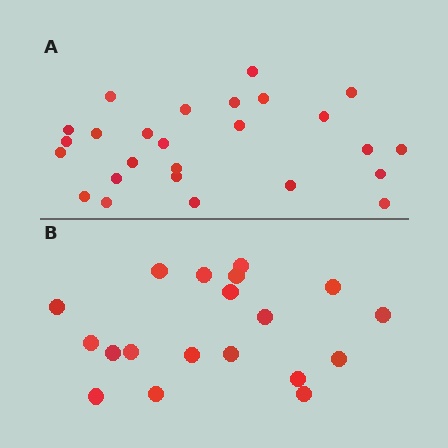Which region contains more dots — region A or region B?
Region A (the top region) has more dots.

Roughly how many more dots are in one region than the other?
Region A has roughly 8 or so more dots than region B.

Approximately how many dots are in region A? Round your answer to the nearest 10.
About 30 dots. (The exact count is 26, which rounds to 30.)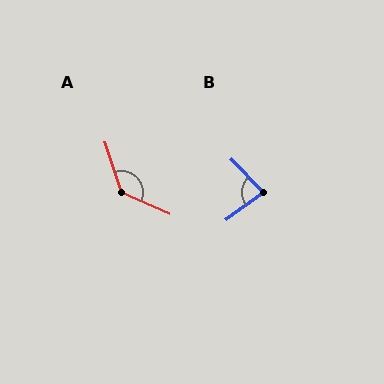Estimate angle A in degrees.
Approximately 132 degrees.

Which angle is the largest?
A, at approximately 132 degrees.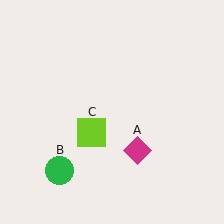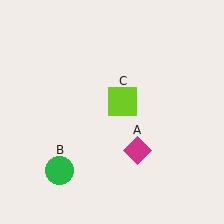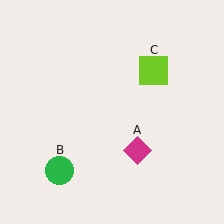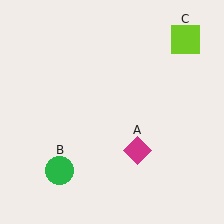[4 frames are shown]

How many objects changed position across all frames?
1 object changed position: lime square (object C).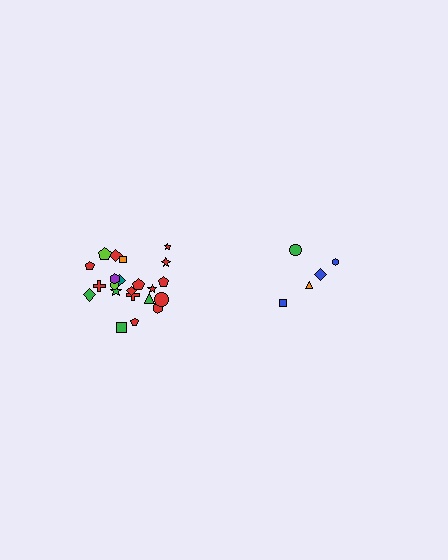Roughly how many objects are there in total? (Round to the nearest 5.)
Roughly 25 objects in total.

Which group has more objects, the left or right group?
The left group.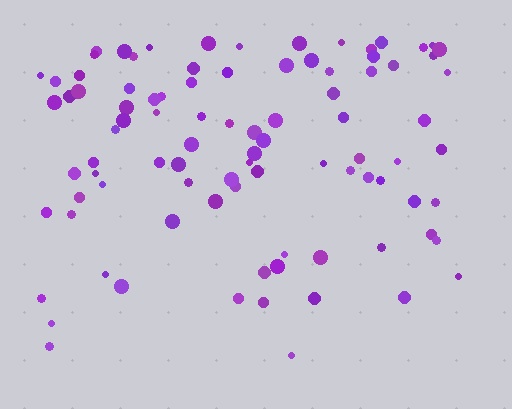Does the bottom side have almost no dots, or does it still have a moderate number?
Still a moderate number, just noticeably fewer than the top.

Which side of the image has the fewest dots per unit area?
The bottom.